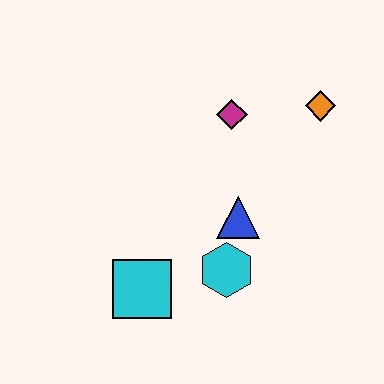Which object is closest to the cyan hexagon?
The blue triangle is closest to the cyan hexagon.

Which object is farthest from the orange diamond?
The cyan square is farthest from the orange diamond.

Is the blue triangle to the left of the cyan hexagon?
No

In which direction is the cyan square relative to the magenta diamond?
The cyan square is below the magenta diamond.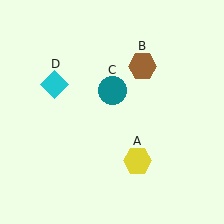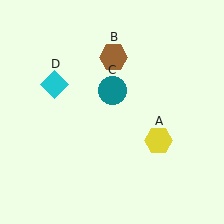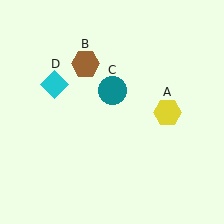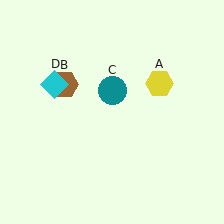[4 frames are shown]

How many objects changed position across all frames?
2 objects changed position: yellow hexagon (object A), brown hexagon (object B).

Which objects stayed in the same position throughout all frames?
Teal circle (object C) and cyan diamond (object D) remained stationary.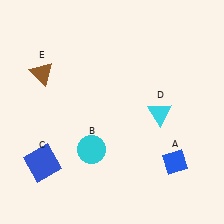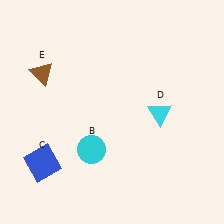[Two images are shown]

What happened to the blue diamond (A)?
The blue diamond (A) was removed in Image 2. It was in the bottom-right area of Image 1.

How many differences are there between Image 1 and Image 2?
There is 1 difference between the two images.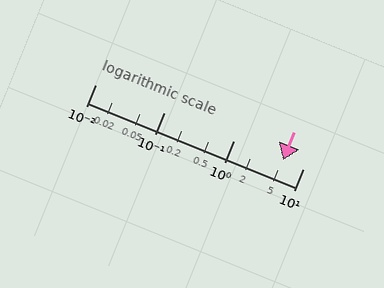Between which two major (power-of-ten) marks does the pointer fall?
The pointer is between 1 and 10.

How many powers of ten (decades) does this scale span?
The scale spans 3 decades, from 0.01 to 10.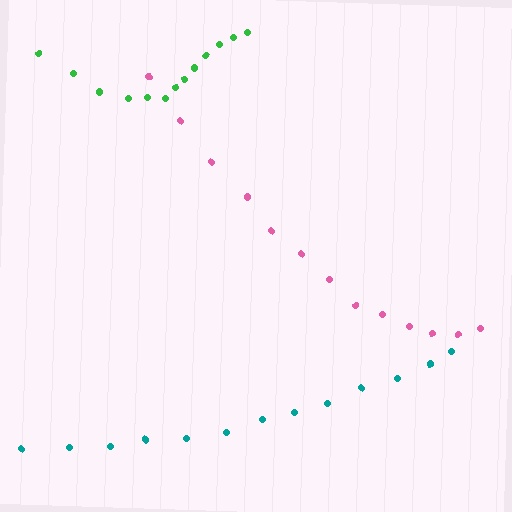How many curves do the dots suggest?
There are 3 distinct paths.